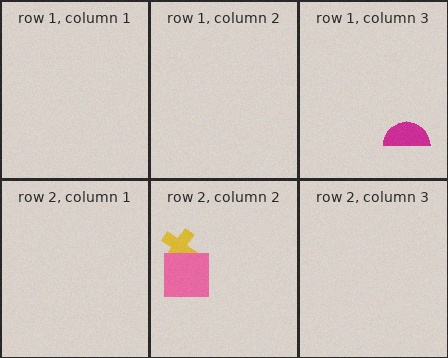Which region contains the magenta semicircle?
The row 1, column 3 region.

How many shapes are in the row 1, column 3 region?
1.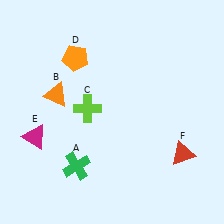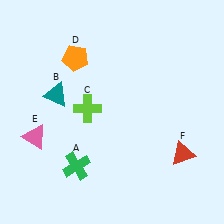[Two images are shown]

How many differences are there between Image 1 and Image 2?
There are 2 differences between the two images.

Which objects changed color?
B changed from orange to teal. E changed from magenta to pink.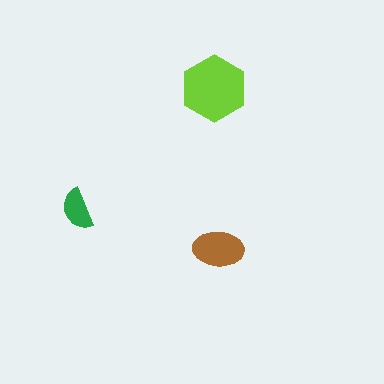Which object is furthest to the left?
The green semicircle is leftmost.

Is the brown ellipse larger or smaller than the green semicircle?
Larger.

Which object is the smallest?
The green semicircle.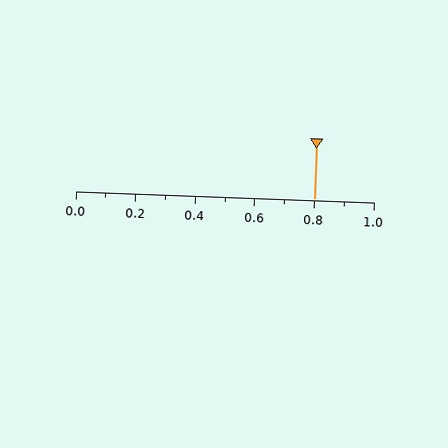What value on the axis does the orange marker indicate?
The marker indicates approximately 0.8.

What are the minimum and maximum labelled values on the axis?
The axis runs from 0.0 to 1.0.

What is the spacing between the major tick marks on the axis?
The major ticks are spaced 0.2 apart.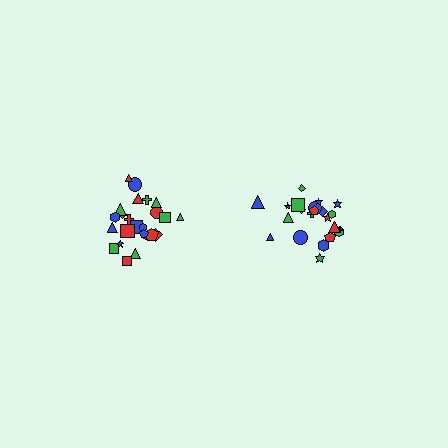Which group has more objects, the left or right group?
The left group.